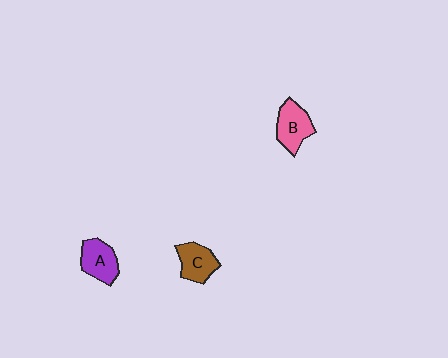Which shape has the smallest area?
Shape C (brown).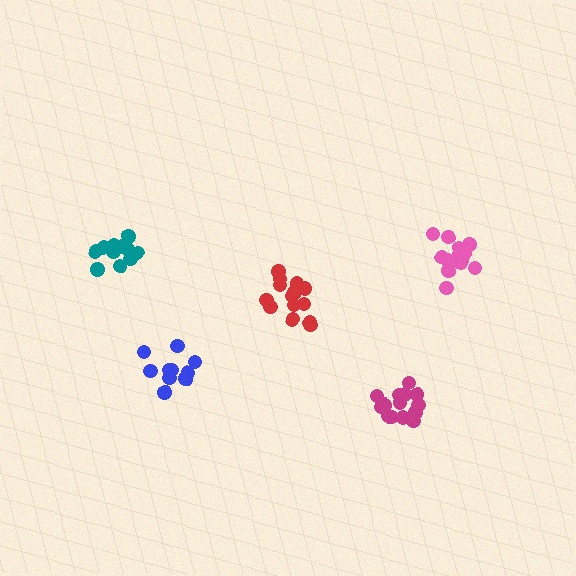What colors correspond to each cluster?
The clusters are colored: magenta, blue, teal, pink, red.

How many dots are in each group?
Group 1: 14 dots, Group 2: 10 dots, Group 3: 12 dots, Group 4: 14 dots, Group 5: 14 dots (64 total).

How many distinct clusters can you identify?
There are 5 distinct clusters.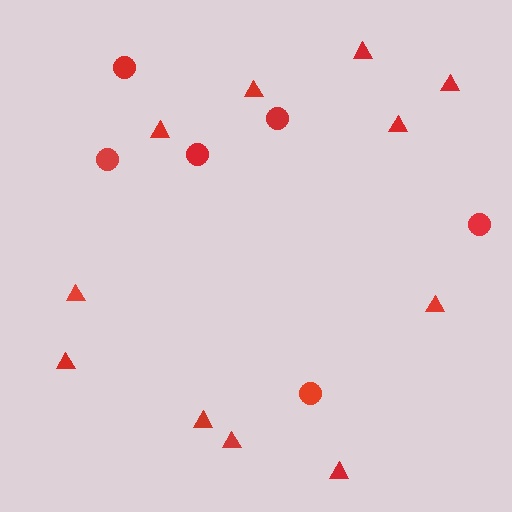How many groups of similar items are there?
There are 2 groups: one group of triangles (11) and one group of circles (6).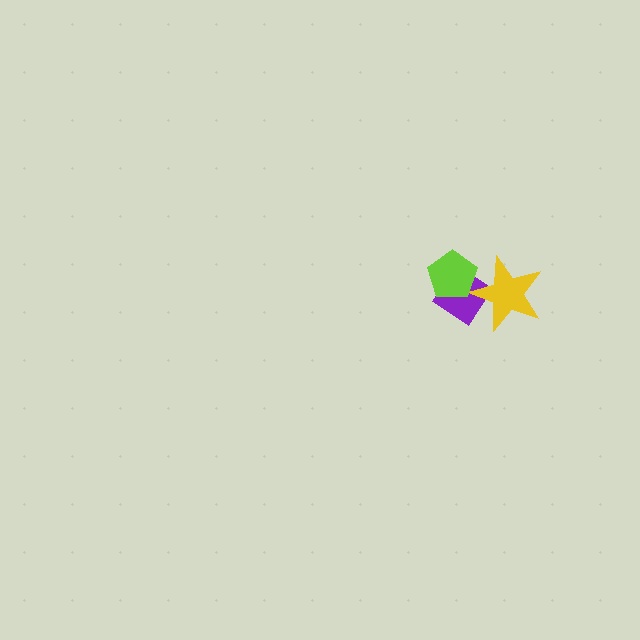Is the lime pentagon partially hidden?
No, no other shape covers it.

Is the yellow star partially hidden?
Yes, it is partially covered by another shape.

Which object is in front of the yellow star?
The lime pentagon is in front of the yellow star.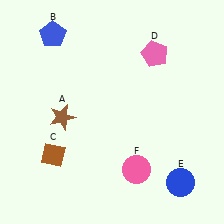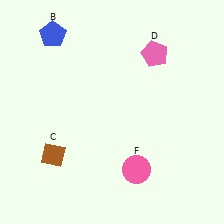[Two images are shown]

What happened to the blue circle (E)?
The blue circle (E) was removed in Image 2. It was in the bottom-right area of Image 1.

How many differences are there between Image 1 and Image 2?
There are 2 differences between the two images.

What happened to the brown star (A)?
The brown star (A) was removed in Image 2. It was in the bottom-left area of Image 1.